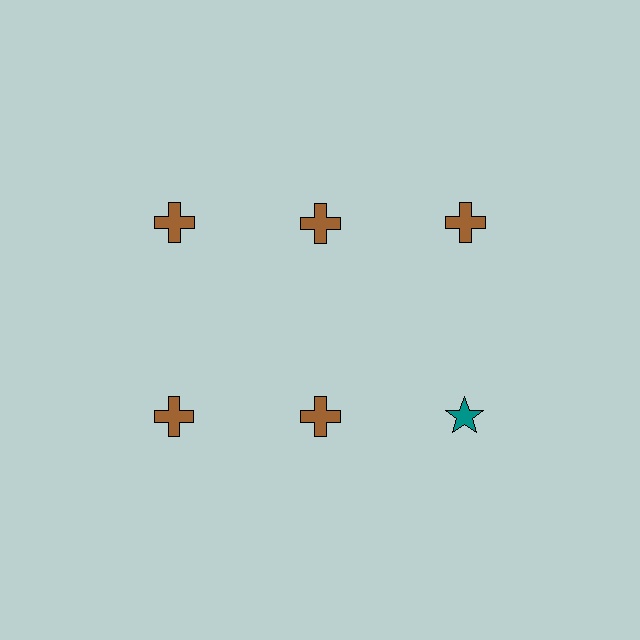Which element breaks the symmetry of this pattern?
The teal star in the second row, center column breaks the symmetry. All other shapes are brown crosses.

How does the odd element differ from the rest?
It differs in both color (teal instead of brown) and shape (star instead of cross).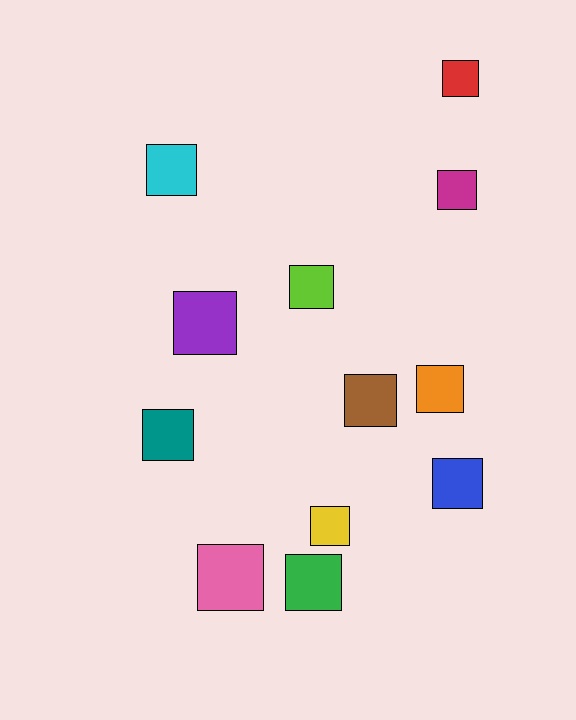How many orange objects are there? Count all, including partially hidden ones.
There is 1 orange object.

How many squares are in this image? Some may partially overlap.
There are 12 squares.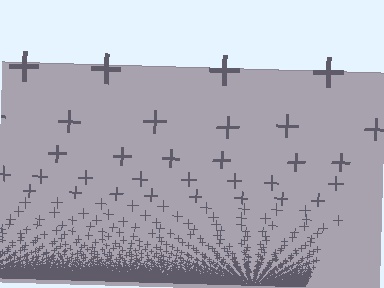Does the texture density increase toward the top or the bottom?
Density increases toward the bottom.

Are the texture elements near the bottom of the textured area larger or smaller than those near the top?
Smaller. The gradient is inverted — elements near the bottom are smaller and denser.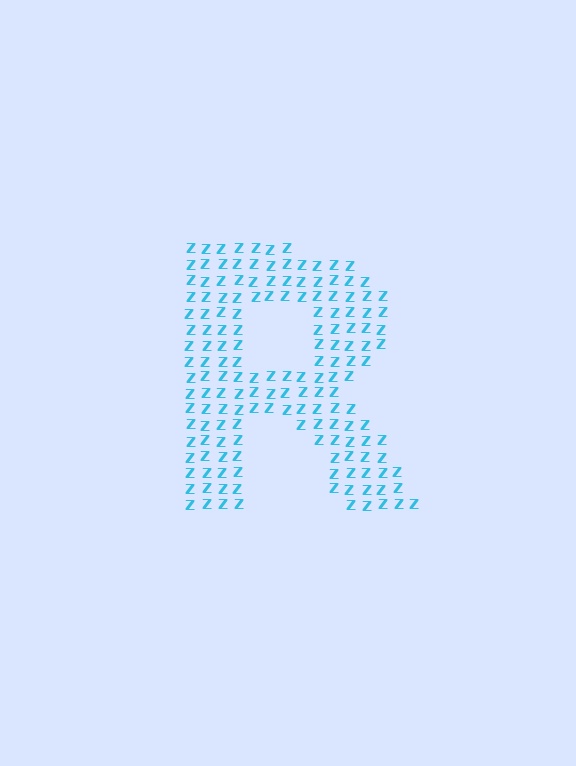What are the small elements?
The small elements are letter Z's.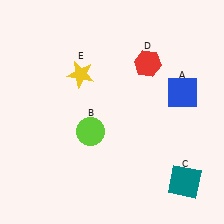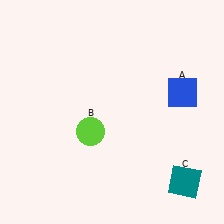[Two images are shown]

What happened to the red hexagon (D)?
The red hexagon (D) was removed in Image 2. It was in the top-right area of Image 1.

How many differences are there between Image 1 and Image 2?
There are 2 differences between the two images.